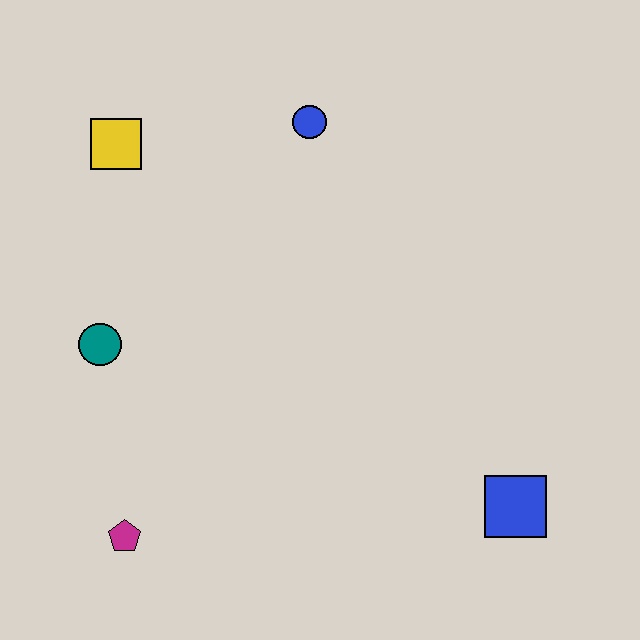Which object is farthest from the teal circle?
The blue square is farthest from the teal circle.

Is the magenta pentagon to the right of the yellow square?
Yes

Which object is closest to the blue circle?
The yellow square is closest to the blue circle.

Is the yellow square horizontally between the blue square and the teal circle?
Yes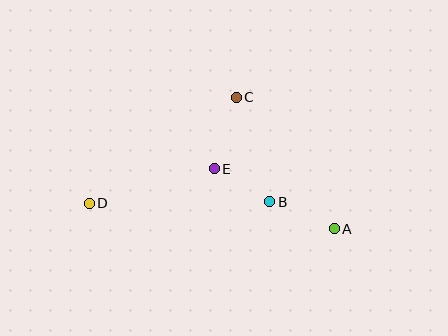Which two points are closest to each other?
Points B and E are closest to each other.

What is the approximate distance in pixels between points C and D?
The distance between C and D is approximately 181 pixels.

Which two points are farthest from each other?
Points A and D are farthest from each other.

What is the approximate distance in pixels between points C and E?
The distance between C and E is approximately 75 pixels.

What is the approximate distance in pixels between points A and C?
The distance between A and C is approximately 164 pixels.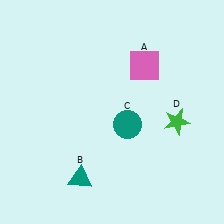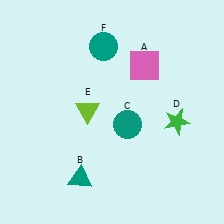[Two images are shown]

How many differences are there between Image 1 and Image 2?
There are 2 differences between the two images.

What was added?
A lime triangle (E), a teal circle (F) were added in Image 2.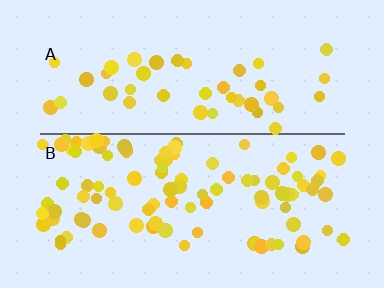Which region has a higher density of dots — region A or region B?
B (the bottom).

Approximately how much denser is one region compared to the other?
Approximately 2.3× — region B over region A.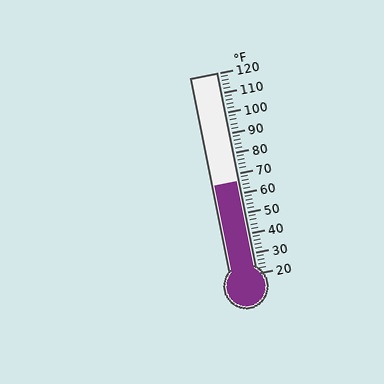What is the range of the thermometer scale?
The thermometer scale ranges from 20°F to 120°F.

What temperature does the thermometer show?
The thermometer shows approximately 66°F.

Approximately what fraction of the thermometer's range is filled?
The thermometer is filled to approximately 45% of its range.